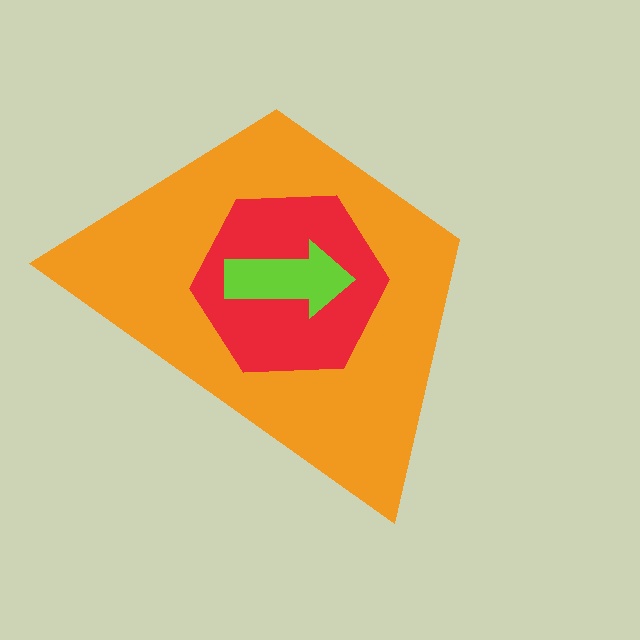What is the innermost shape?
The lime arrow.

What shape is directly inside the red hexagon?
The lime arrow.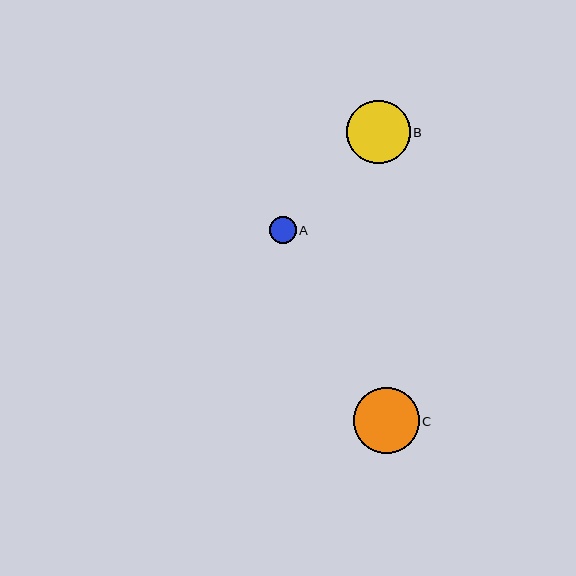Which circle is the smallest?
Circle A is the smallest with a size of approximately 27 pixels.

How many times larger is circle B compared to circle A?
Circle B is approximately 2.3 times the size of circle A.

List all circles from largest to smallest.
From largest to smallest: C, B, A.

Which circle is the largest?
Circle C is the largest with a size of approximately 66 pixels.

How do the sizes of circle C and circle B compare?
Circle C and circle B are approximately the same size.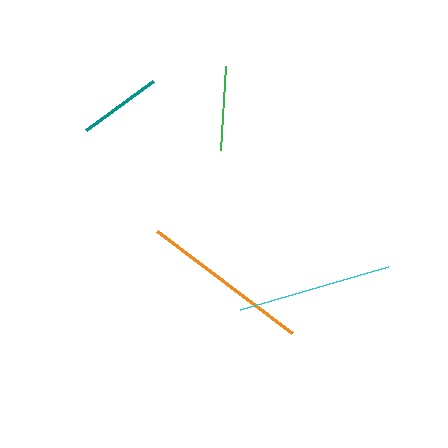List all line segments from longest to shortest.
From longest to shortest: orange, cyan, teal, green.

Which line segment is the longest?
The orange line is the longest at approximately 170 pixels.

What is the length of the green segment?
The green segment is approximately 84 pixels long.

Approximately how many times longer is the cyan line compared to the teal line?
The cyan line is approximately 1.8 times the length of the teal line.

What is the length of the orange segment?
The orange segment is approximately 170 pixels long.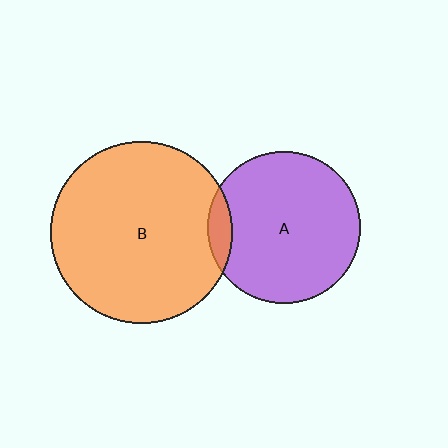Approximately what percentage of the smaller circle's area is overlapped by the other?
Approximately 10%.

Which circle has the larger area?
Circle B (orange).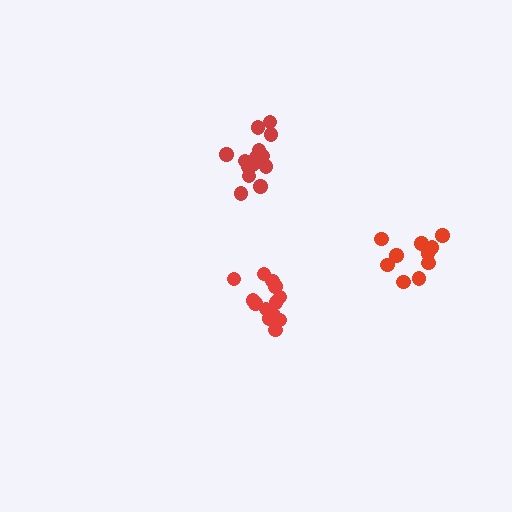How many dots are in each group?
Group 1: 15 dots, Group 2: 13 dots, Group 3: 11 dots (39 total).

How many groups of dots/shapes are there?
There are 3 groups.